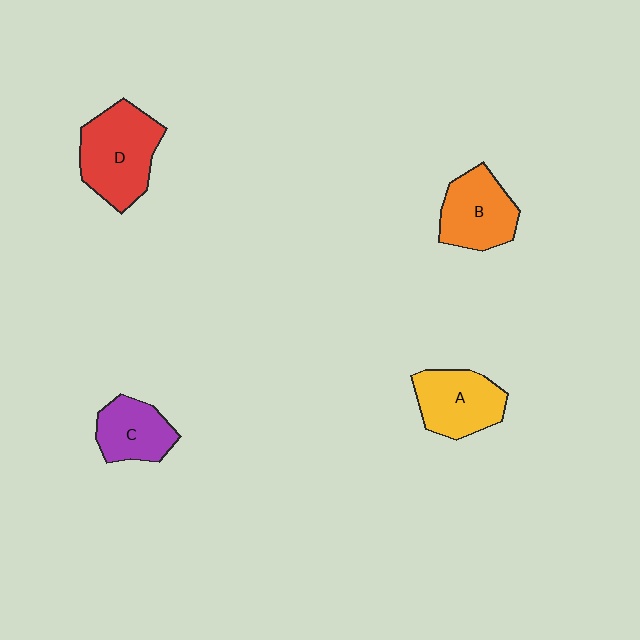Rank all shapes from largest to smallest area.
From largest to smallest: D (red), A (yellow), B (orange), C (purple).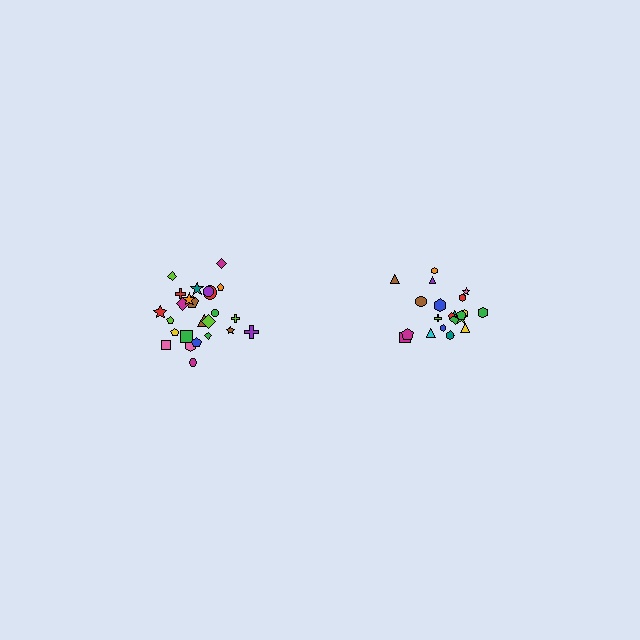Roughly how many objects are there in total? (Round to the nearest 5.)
Roughly 45 objects in total.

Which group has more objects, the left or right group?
The left group.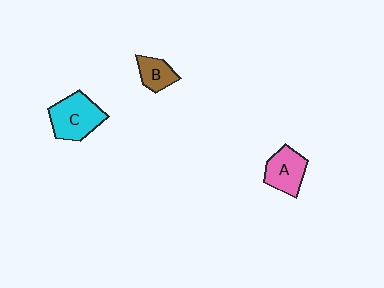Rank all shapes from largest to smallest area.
From largest to smallest: C (cyan), A (pink), B (brown).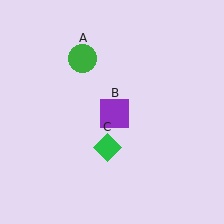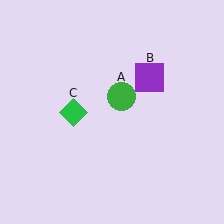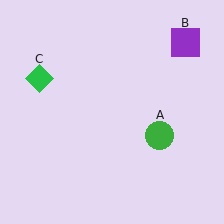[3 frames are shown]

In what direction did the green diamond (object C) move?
The green diamond (object C) moved up and to the left.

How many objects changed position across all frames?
3 objects changed position: green circle (object A), purple square (object B), green diamond (object C).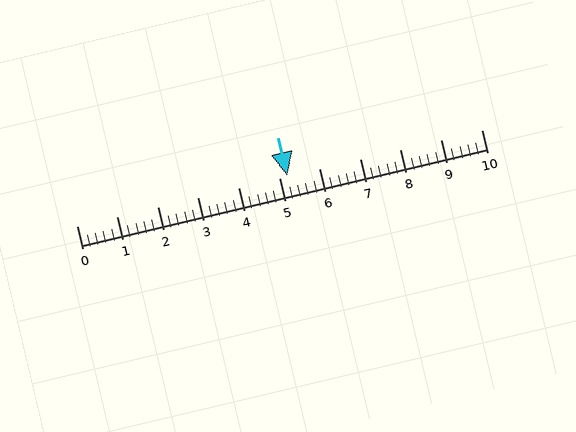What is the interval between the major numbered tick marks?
The major tick marks are spaced 1 units apart.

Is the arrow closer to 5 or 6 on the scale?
The arrow is closer to 5.